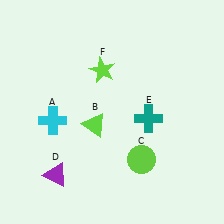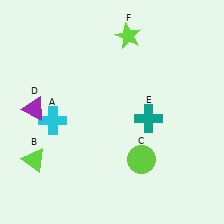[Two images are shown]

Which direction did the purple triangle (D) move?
The purple triangle (D) moved up.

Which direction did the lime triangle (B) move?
The lime triangle (B) moved left.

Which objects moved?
The objects that moved are: the lime triangle (B), the purple triangle (D), the lime star (F).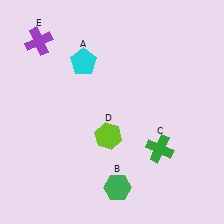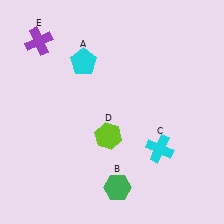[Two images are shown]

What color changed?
The cross (C) changed from green in Image 1 to cyan in Image 2.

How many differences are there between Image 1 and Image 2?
There is 1 difference between the two images.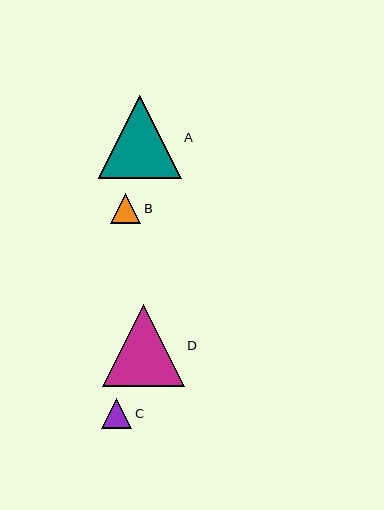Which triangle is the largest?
Triangle A is the largest with a size of approximately 82 pixels.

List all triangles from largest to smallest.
From largest to smallest: A, D, C, B.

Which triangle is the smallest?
Triangle B is the smallest with a size of approximately 30 pixels.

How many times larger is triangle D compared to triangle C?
Triangle D is approximately 2.7 times the size of triangle C.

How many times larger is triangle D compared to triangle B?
Triangle D is approximately 2.7 times the size of triangle B.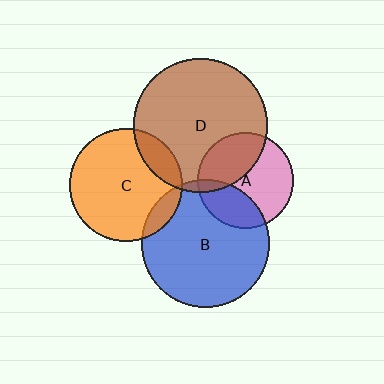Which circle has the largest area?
Circle D (brown).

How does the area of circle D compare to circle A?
Approximately 2.0 times.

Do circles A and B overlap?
Yes.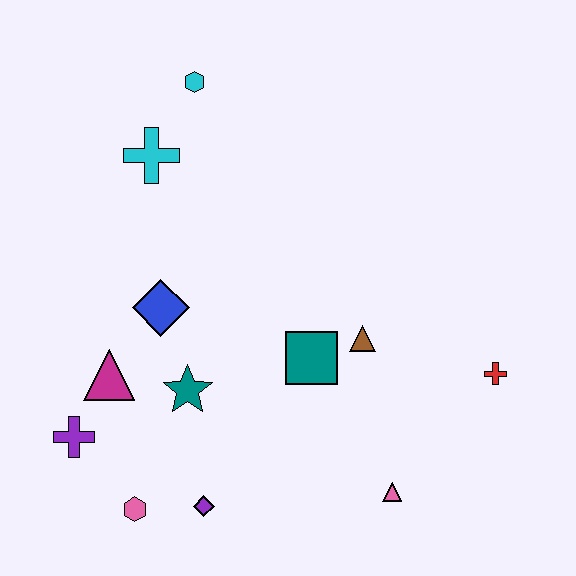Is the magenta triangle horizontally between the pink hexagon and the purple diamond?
No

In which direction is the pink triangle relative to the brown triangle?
The pink triangle is below the brown triangle.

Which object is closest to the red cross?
The brown triangle is closest to the red cross.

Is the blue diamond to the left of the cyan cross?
No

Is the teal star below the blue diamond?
Yes